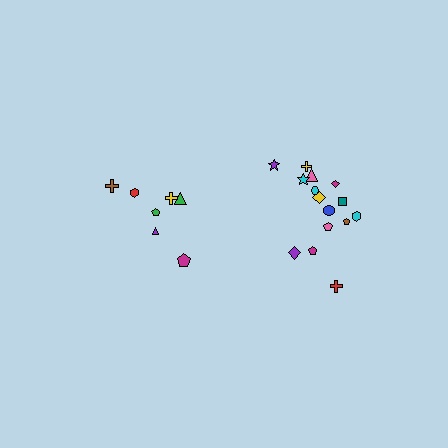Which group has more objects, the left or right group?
The right group.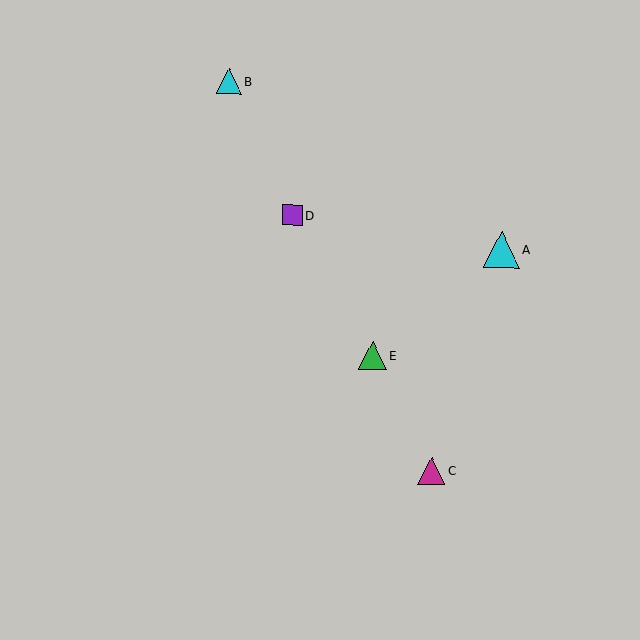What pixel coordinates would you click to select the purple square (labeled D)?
Click at (292, 215) to select the purple square D.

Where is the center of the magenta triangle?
The center of the magenta triangle is at (431, 471).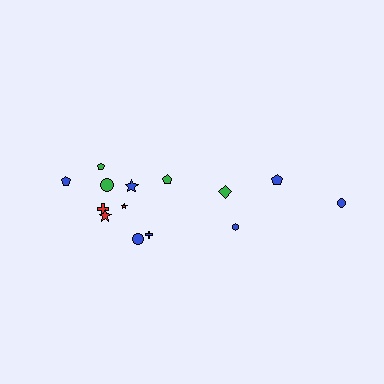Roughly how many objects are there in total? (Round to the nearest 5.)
Roughly 15 objects in total.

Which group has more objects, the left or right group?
The left group.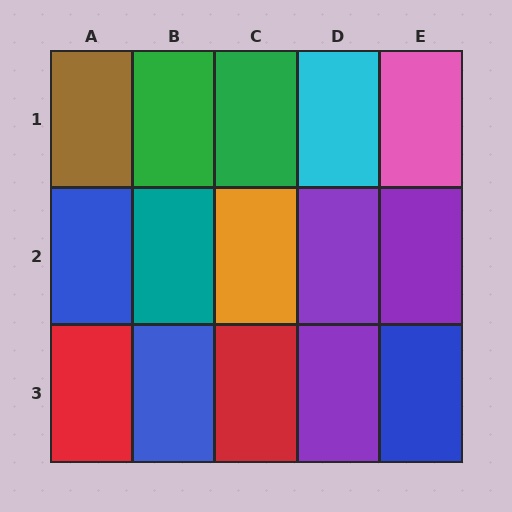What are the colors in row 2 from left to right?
Blue, teal, orange, purple, purple.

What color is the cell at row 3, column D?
Purple.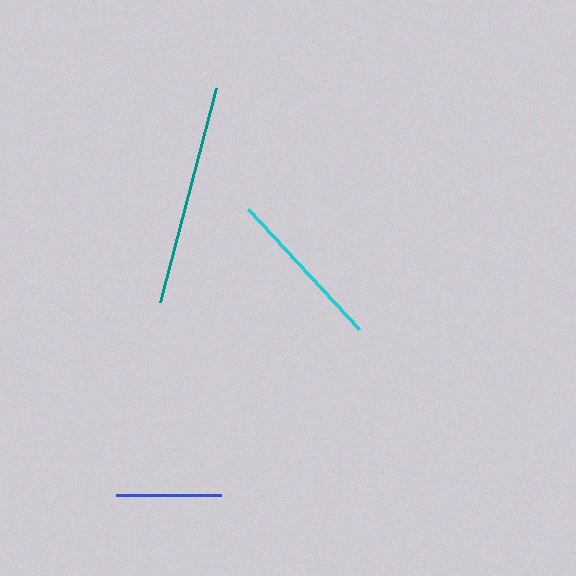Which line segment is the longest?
The teal line is the longest at approximately 222 pixels.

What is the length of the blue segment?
The blue segment is approximately 104 pixels long.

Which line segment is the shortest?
The blue line is the shortest at approximately 104 pixels.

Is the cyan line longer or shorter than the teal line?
The teal line is longer than the cyan line.